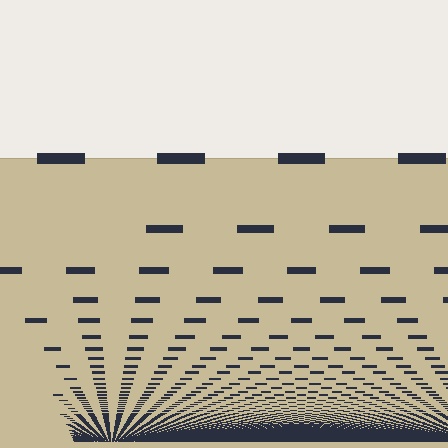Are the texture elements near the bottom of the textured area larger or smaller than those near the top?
Smaller. The gradient is inverted — elements near the bottom are smaller and denser.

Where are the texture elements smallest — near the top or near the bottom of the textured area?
Near the bottom.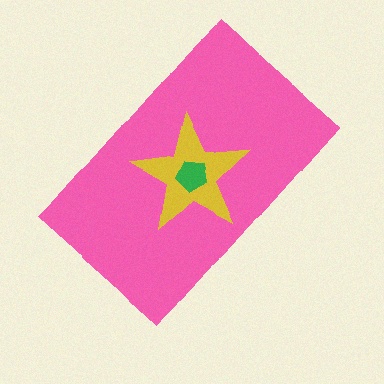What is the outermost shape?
The pink rectangle.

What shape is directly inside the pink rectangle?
The yellow star.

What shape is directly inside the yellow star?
The green pentagon.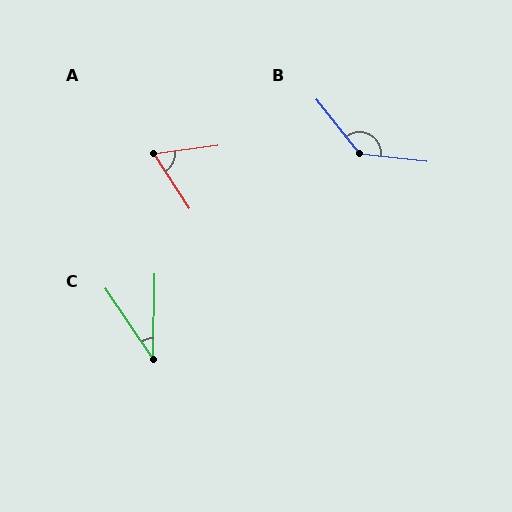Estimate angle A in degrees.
Approximately 65 degrees.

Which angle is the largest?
B, at approximately 134 degrees.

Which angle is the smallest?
C, at approximately 35 degrees.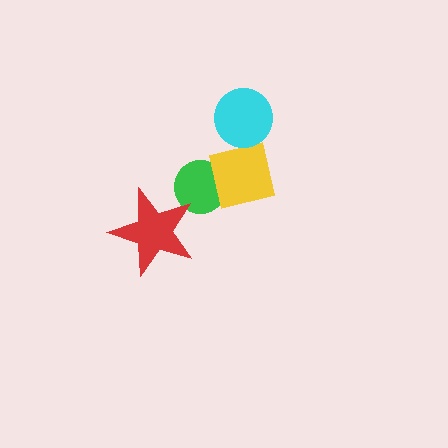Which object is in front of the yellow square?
The cyan circle is in front of the yellow square.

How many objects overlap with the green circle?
2 objects overlap with the green circle.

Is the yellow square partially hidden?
Yes, it is partially covered by another shape.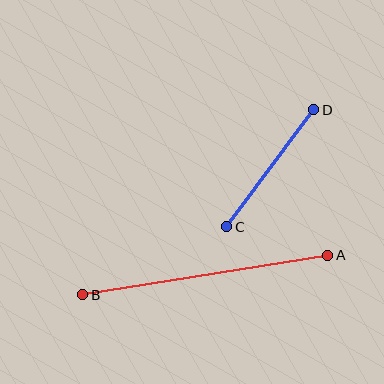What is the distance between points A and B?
The distance is approximately 248 pixels.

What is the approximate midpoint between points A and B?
The midpoint is at approximately (205, 275) pixels.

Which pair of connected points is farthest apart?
Points A and B are farthest apart.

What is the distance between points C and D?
The distance is approximately 146 pixels.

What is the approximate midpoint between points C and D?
The midpoint is at approximately (270, 168) pixels.